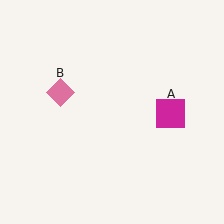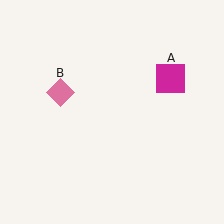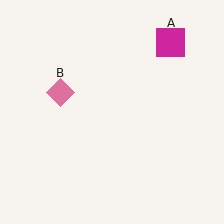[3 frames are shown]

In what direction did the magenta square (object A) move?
The magenta square (object A) moved up.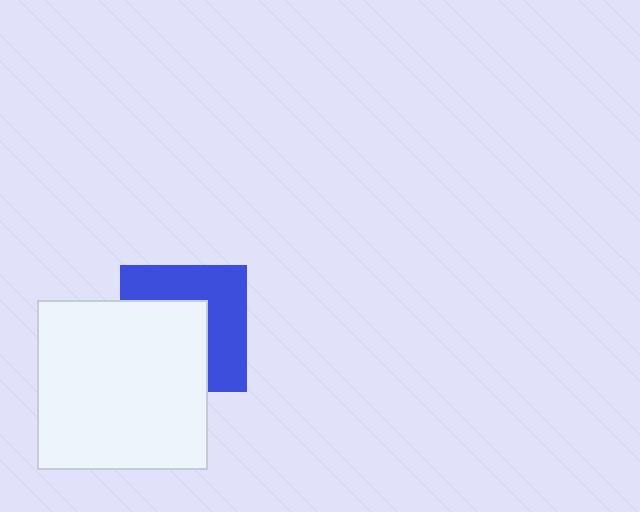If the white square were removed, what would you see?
You would see the complete blue square.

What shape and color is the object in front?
The object in front is a white square.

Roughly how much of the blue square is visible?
About half of it is visible (roughly 50%).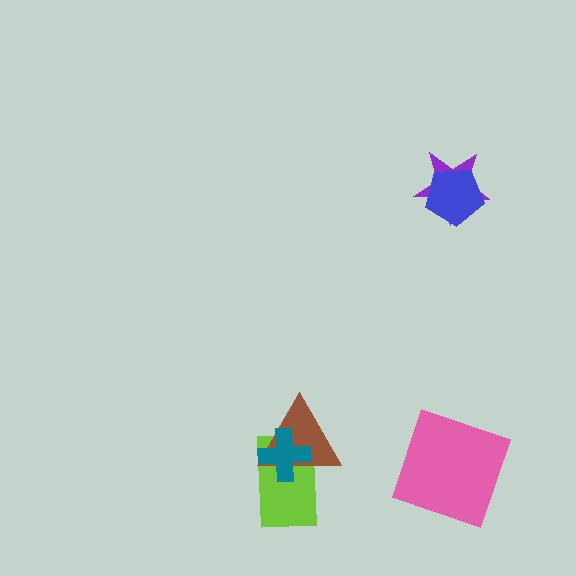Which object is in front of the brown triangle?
The teal cross is in front of the brown triangle.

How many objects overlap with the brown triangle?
2 objects overlap with the brown triangle.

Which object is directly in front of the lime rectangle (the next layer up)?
The brown triangle is directly in front of the lime rectangle.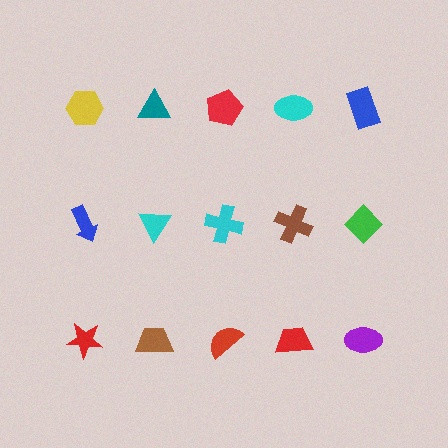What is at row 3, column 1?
A red star.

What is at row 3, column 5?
A purple ellipse.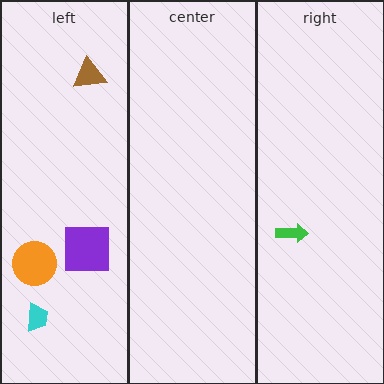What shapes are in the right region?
The green arrow.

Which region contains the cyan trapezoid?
The left region.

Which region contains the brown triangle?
The left region.